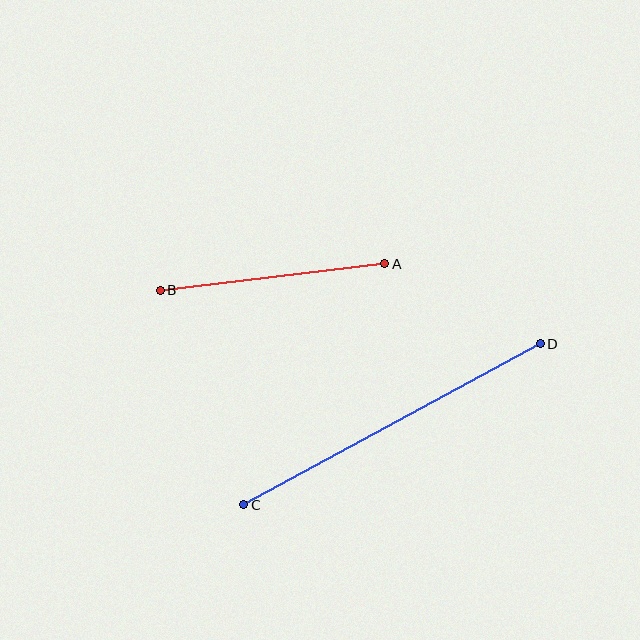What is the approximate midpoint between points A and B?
The midpoint is at approximately (272, 277) pixels.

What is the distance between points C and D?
The distance is approximately 337 pixels.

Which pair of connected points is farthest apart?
Points C and D are farthest apart.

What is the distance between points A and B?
The distance is approximately 226 pixels.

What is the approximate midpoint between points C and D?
The midpoint is at approximately (392, 424) pixels.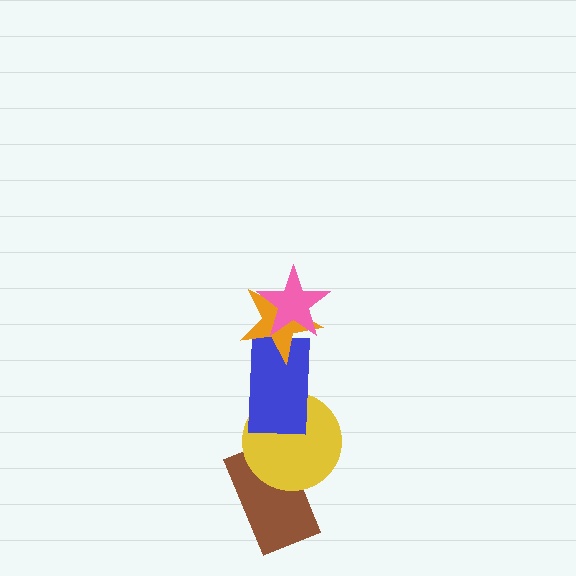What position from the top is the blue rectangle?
The blue rectangle is 3rd from the top.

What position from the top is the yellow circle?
The yellow circle is 4th from the top.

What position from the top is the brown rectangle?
The brown rectangle is 5th from the top.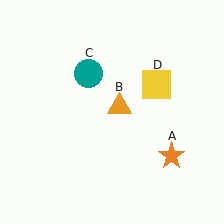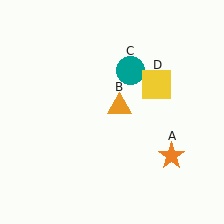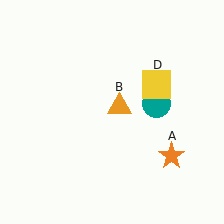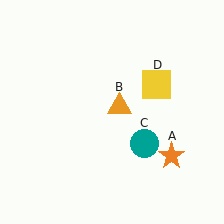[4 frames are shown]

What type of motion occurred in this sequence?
The teal circle (object C) rotated clockwise around the center of the scene.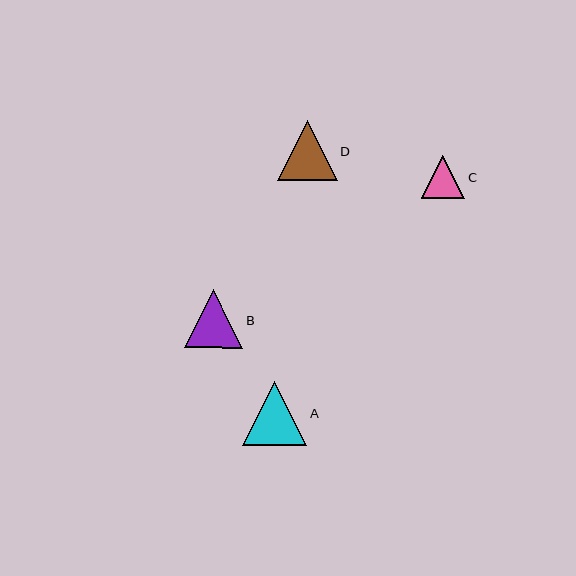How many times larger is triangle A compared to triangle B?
Triangle A is approximately 1.1 times the size of triangle B.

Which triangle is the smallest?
Triangle C is the smallest with a size of approximately 43 pixels.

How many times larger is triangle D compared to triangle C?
Triangle D is approximately 1.4 times the size of triangle C.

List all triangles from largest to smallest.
From largest to smallest: A, D, B, C.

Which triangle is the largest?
Triangle A is the largest with a size of approximately 64 pixels.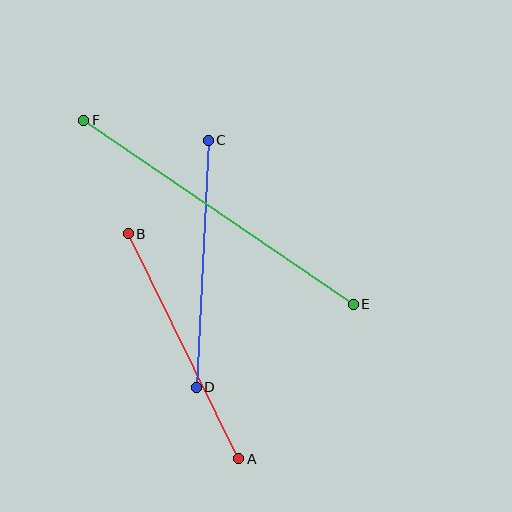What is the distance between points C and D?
The distance is approximately 247 pixels.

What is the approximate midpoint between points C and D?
The midpoint is at approximately (202, 264) pixels.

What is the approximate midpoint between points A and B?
The midpoint is at approximately (183, 346) pixels.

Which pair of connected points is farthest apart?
Points E and F are farthest apart.